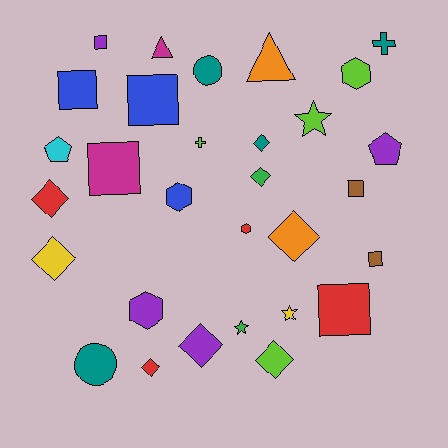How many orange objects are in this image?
There are 2 orange objects.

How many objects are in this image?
There are 30 objects.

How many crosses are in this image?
There are 2 crosses.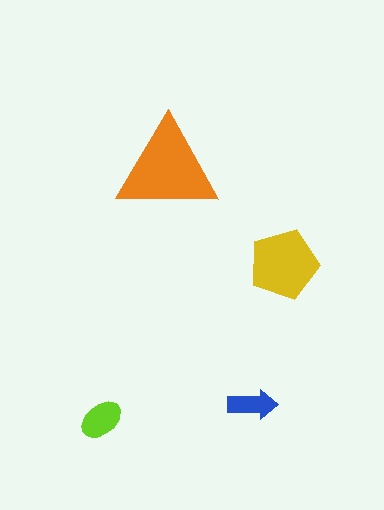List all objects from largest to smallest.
The orange triangle, the yellow pentagon, the lime ellipse, the blue arrow.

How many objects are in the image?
There are 4 objects in the image.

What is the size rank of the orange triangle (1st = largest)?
1st.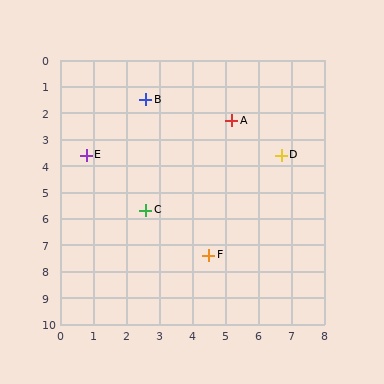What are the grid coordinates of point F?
Point F is at approximately (4.5, 7.4).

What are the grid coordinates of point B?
Point B is at approximately (2.6, 1.5).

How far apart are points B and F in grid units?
Points B and F are about 6.2 grid units apart.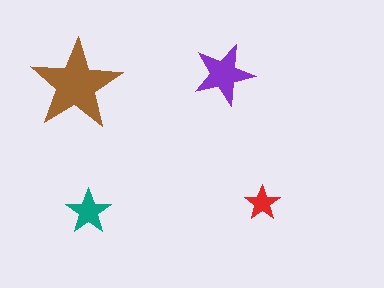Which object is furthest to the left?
The brown star is leftmost.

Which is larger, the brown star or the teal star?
The brown one.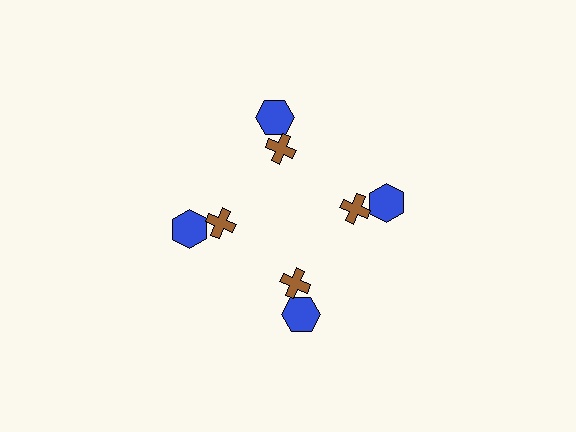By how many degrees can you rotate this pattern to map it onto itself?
The pattern maps onto itself every 90 degrees of rotation.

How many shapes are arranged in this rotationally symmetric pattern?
There are 8 shapes, arranged in 4 groups of 2.